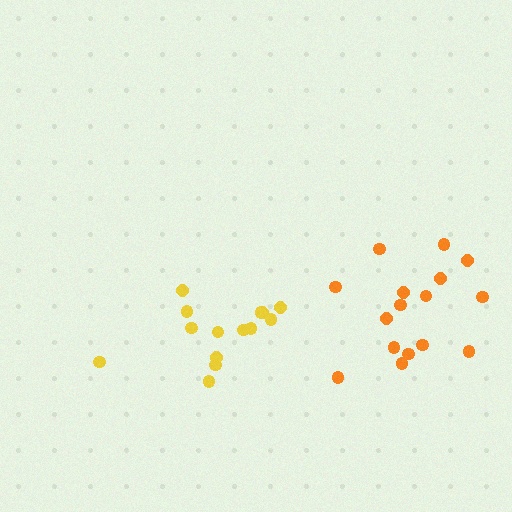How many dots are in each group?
Group 1: 14 dots, Group 2: 16 dots (30 total).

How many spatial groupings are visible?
There are 2 spatial groupings.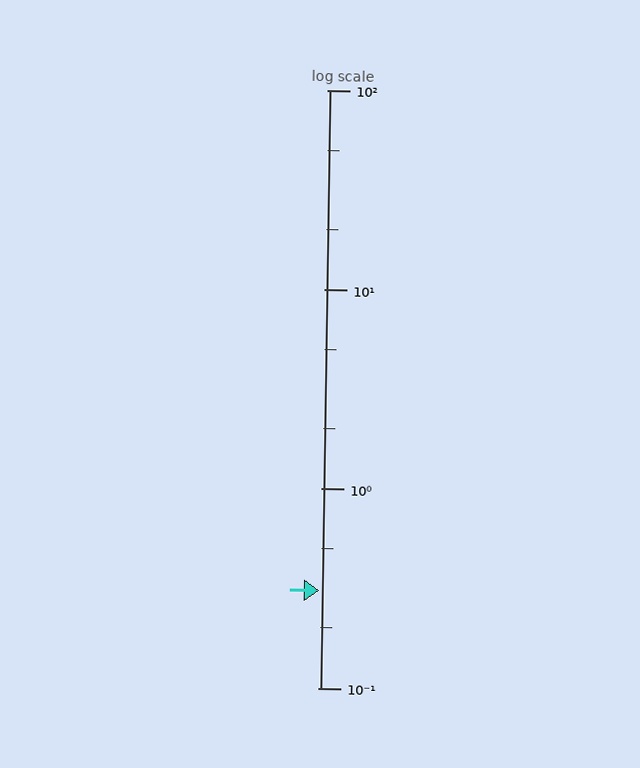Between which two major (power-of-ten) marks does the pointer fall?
The pointer is between 0.1 and 1.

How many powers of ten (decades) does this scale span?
The scale spans 3 decades, from 0.1 to 100.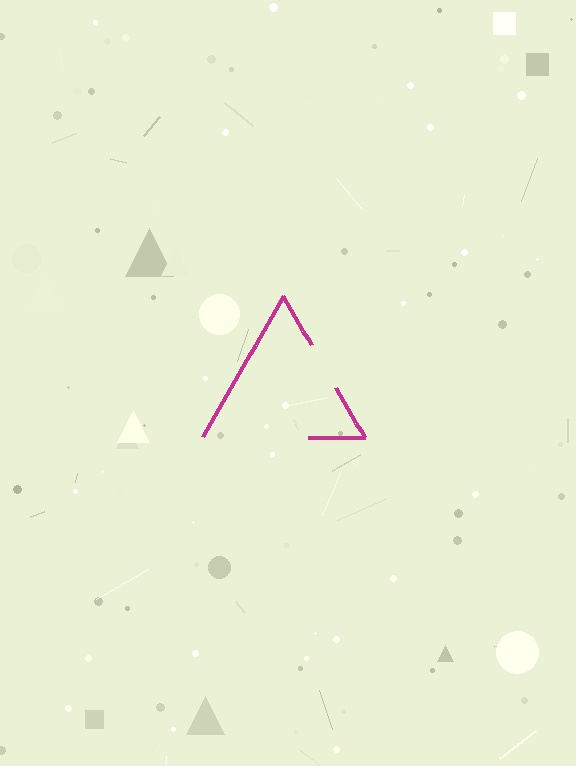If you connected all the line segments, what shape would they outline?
They would outline a triangle.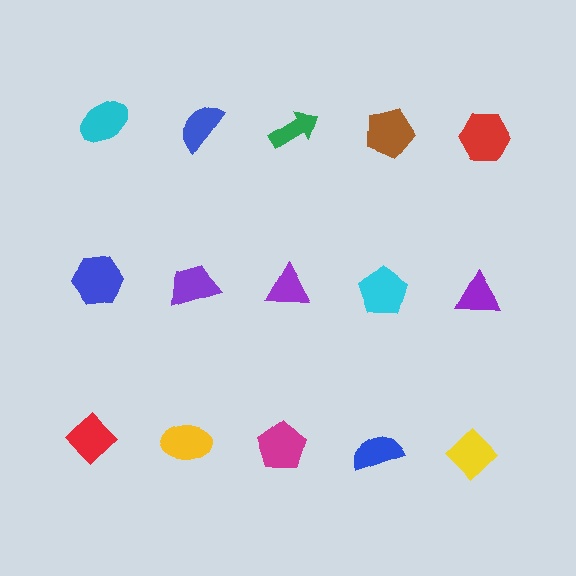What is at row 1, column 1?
A cyan ellipse.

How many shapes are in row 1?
5 shapes.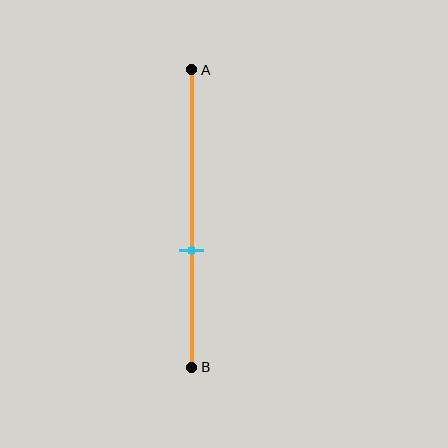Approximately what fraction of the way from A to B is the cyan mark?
The cyan mark is approximately 60% of the way from A to B.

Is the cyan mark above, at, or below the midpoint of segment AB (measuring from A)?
The cyan mark is below the midpoint of segment AB.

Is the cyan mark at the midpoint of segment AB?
No, the mark is at about 60% from A, not at the 50% midpoint.